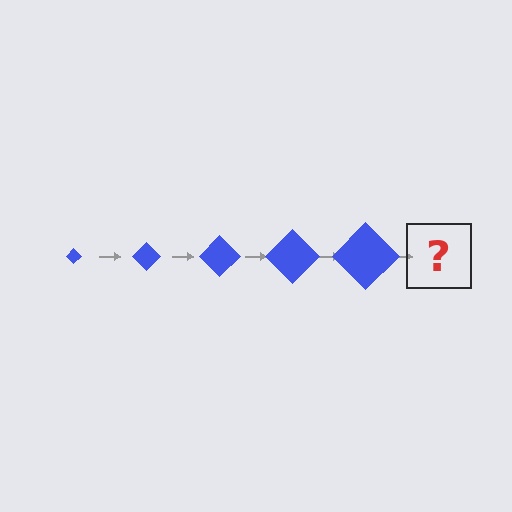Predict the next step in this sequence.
The next step is a blue diamond, larger than the previous one.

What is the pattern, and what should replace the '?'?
The pattern is that the diamond gets progressively larger each step. The '?' should be a blue diamond, larger than the previous one.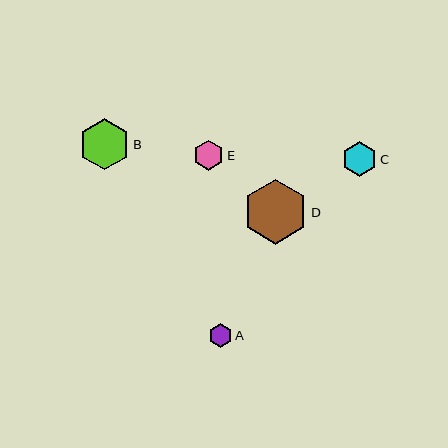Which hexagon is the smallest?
Hexagon A is the smallest with a size of approximately 23 pixels.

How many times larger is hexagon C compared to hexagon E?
Hexagon C is approximately 1.2 times the size of hexagon E.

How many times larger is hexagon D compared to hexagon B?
Hexagon D is approximately 1.3 times the size of hexagon B.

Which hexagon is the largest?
Hexagon D is the largest with a size of approximately 65 pixels.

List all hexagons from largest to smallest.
From largest to smallest: D, B, C, E, A.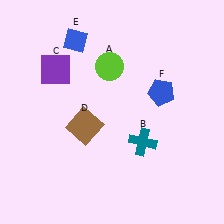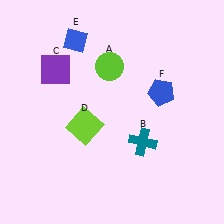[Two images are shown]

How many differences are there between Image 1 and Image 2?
There is 1 difference between the two images.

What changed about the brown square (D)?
In Image 1, D is brown. In Image 2, it changed to lime.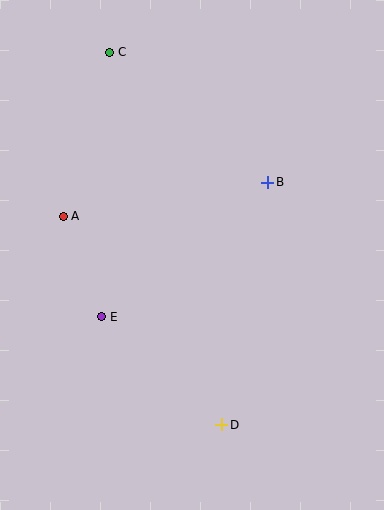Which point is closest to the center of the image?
Point B at (268, 182) is closest to the center.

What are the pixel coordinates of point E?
Point E is at (102, 317).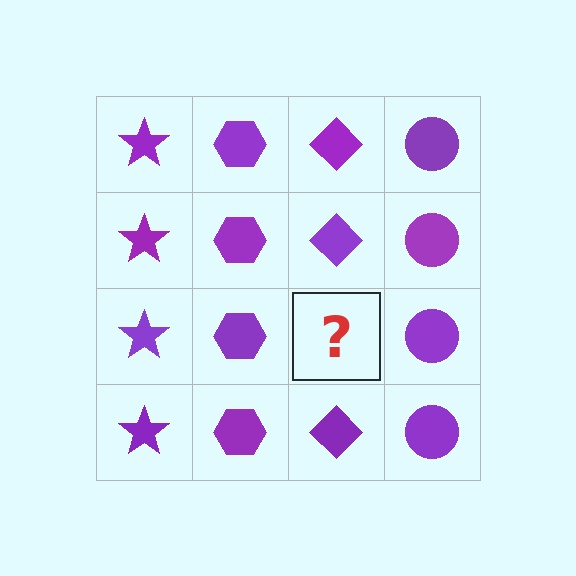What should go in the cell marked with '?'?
The missing cell should contain a purple diamond.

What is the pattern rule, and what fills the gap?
The rule is that each column has a consistent shape. The gap should be filled with a purple diamond.